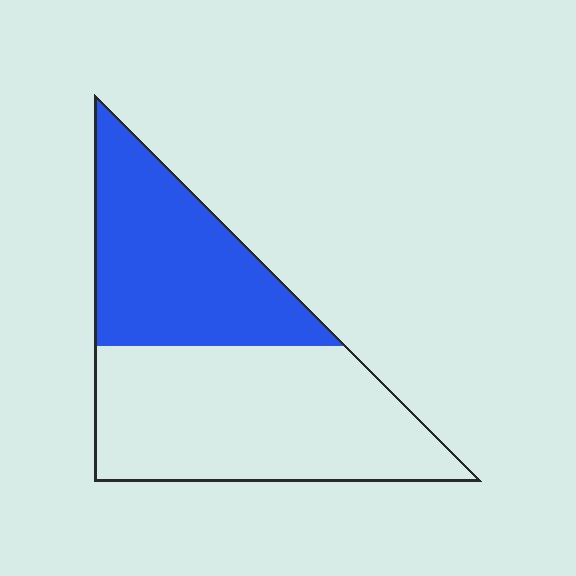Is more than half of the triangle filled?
No.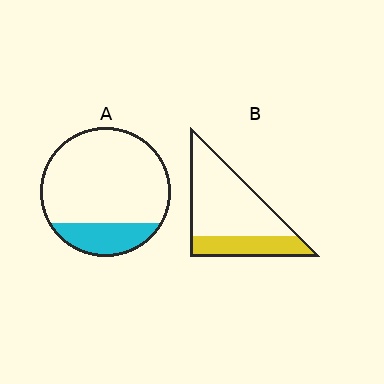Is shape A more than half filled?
No.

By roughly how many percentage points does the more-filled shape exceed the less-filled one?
By roughly 10 percentage points (B over A).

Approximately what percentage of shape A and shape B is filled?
A is approximately 20% and B is approximately 30%.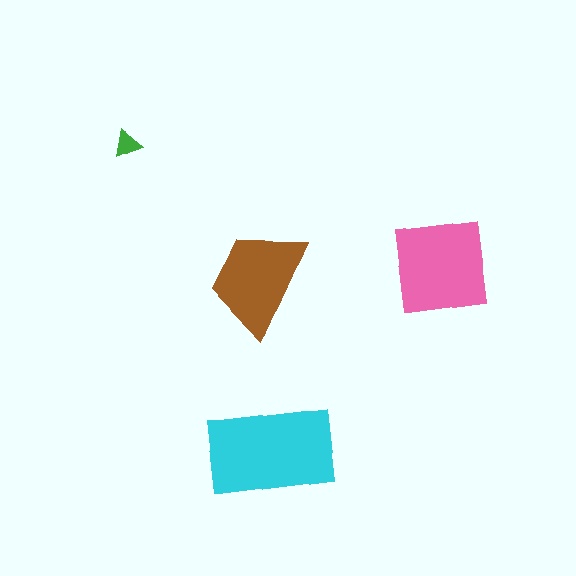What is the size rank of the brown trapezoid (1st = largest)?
3rd.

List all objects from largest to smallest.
The cyan rectangle, the pink square, the brown trapezoid, the green triangle.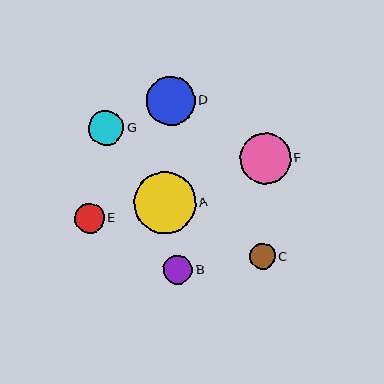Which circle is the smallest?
Circle C is the smallest with a size of approximately 26 pixels.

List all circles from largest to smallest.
From largest to smallest: A, F, D, G, E, B, C.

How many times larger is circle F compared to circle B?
Circle F is approximately 1.8 times the size of circle B.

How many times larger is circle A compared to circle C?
Circle A is approximately 2.4 times the size of circle C.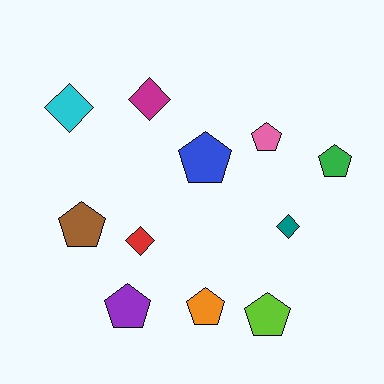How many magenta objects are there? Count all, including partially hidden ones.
There is 1 magenta object.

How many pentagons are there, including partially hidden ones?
There are 7 pentagons.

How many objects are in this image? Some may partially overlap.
There are 11 objects.